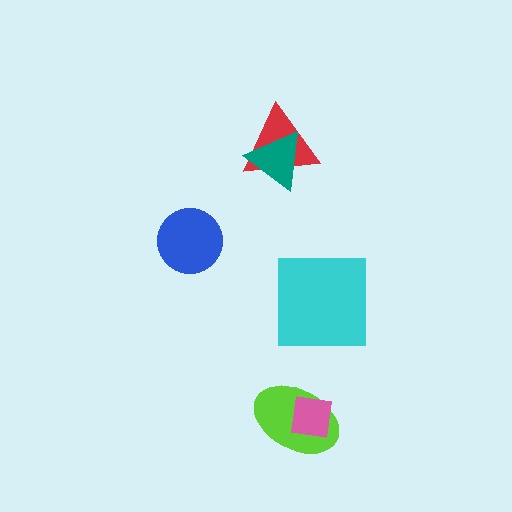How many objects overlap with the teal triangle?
1 object overlaps with the teal triangle.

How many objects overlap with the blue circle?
0 objects overlap with the blue circle.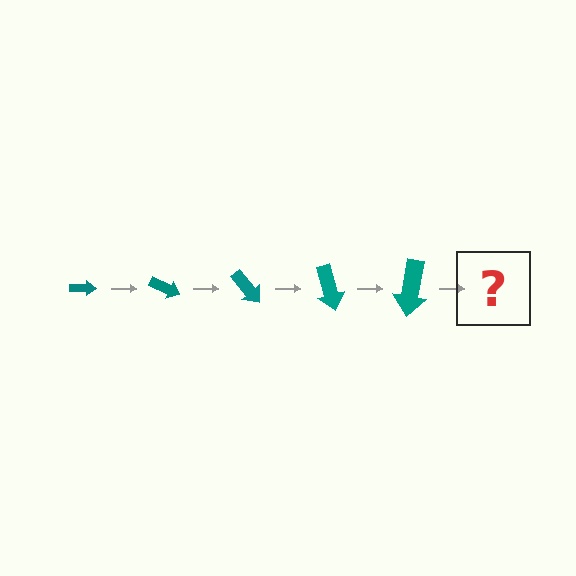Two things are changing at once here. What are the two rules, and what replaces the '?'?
The two rules are that the arrow grows larger each step and it rotates 25 degrees each step. The '?' should be an arrow, larger than the previous one and rotated 125 degrees from the start.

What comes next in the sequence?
The next element should be an arrow, larger than the previous one and rotated 125 degrees from the start.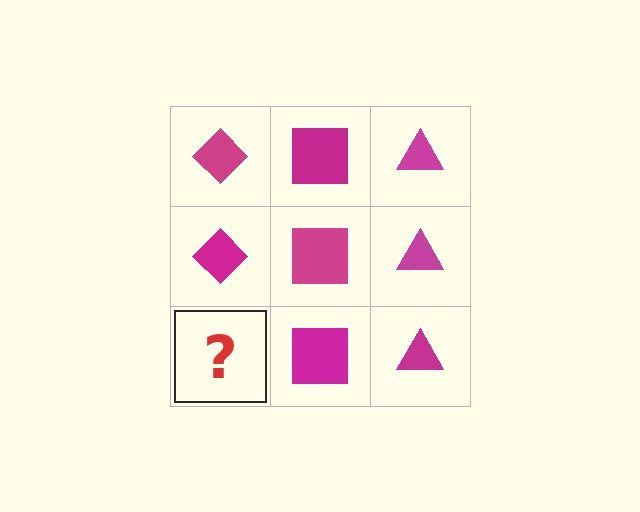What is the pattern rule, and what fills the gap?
The rule is that each column has a consistent shape. The gap should be filled with a magenta diamond.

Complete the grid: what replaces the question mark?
The question mark should be replaced with a magenta diamond.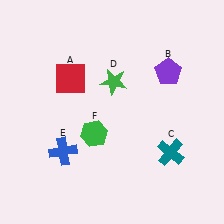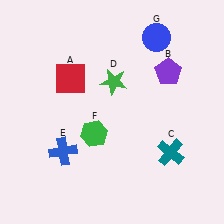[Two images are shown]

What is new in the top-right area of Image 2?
A blue circle (G) was added in the top-right area of Image 2.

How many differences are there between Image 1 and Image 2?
There is 1 difference between the two images.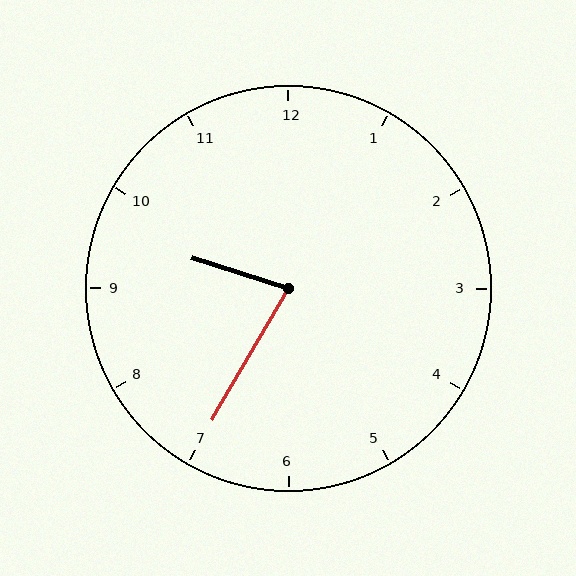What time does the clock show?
9:35.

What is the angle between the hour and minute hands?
Approximately 78 degrees.